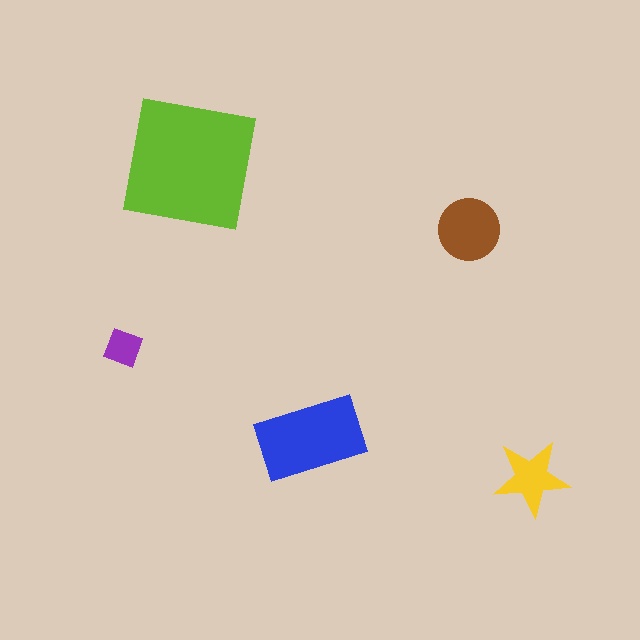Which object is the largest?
The lime square.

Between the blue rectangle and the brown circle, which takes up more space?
The blue rectangle.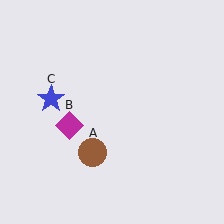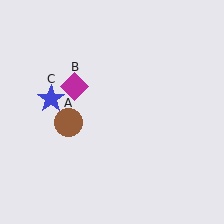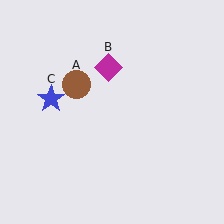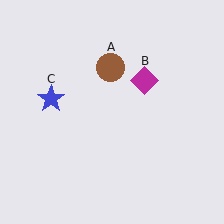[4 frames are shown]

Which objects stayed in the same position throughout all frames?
Blue star (object C) remained stationary.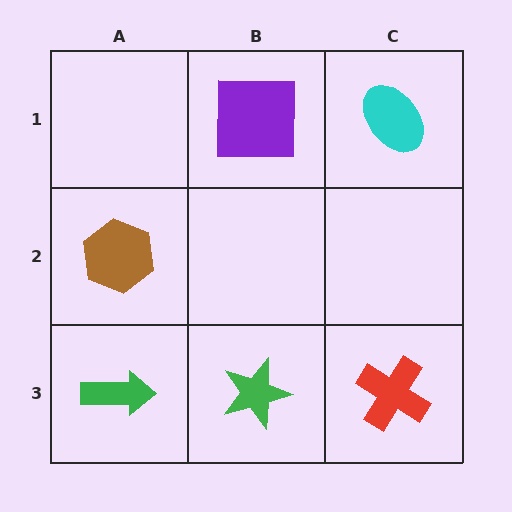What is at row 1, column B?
A purple square.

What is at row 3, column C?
A red cross.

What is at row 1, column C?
A cyan ellipse.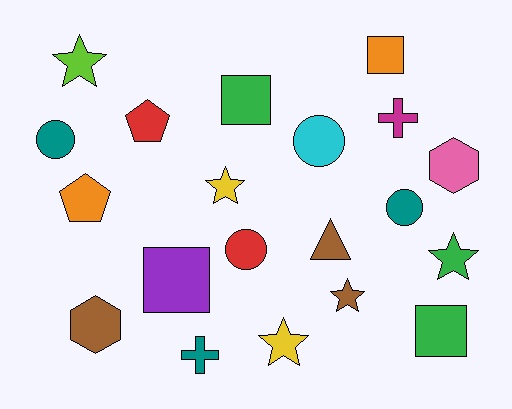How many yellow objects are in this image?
There are 2 yellow objects.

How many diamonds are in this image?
There are no diamonds.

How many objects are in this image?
There are 20 objects.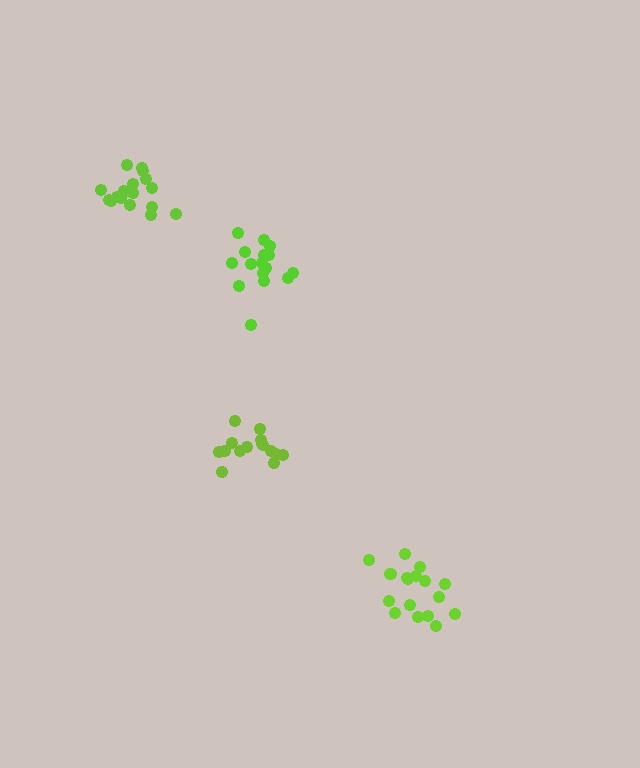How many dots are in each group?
Group 1: 17 dots, Group 2: 15 dots, Group 3: 16 dots, Group 4: 18 dots (66 total).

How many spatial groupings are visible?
There are 4 spatial groupings.